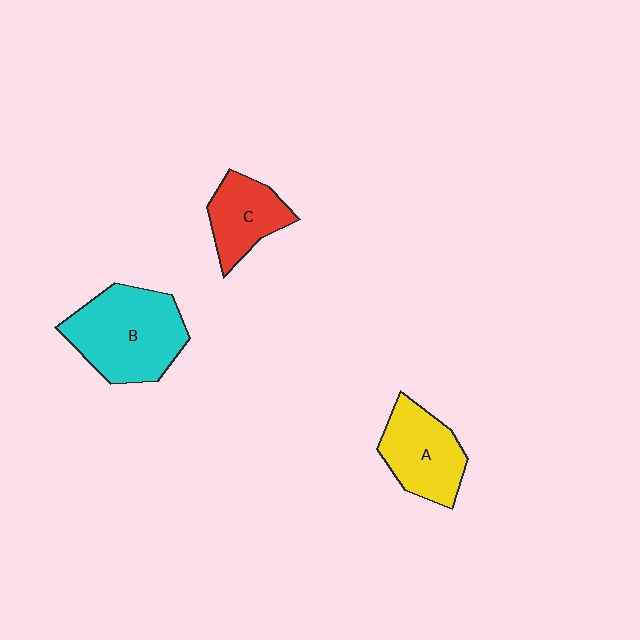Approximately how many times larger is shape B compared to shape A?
Approximately 1.4 times.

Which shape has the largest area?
Shape B (cyan).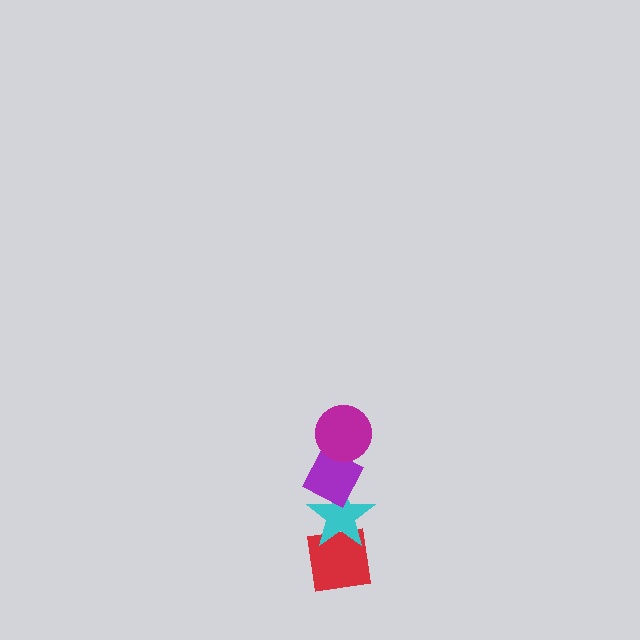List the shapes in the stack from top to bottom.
From top to bottom: the magenta circle, the purple diamond, the cyan star, the red square.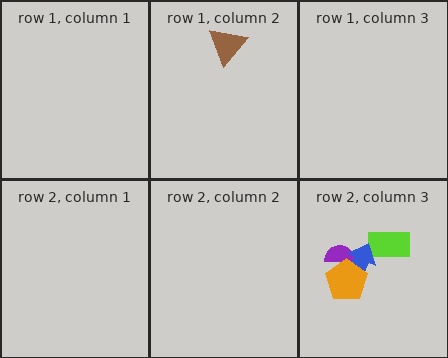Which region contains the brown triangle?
The row 1, column 2 region.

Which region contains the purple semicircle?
The row 2, column 3 region.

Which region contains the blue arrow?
The row 2, column 3 region.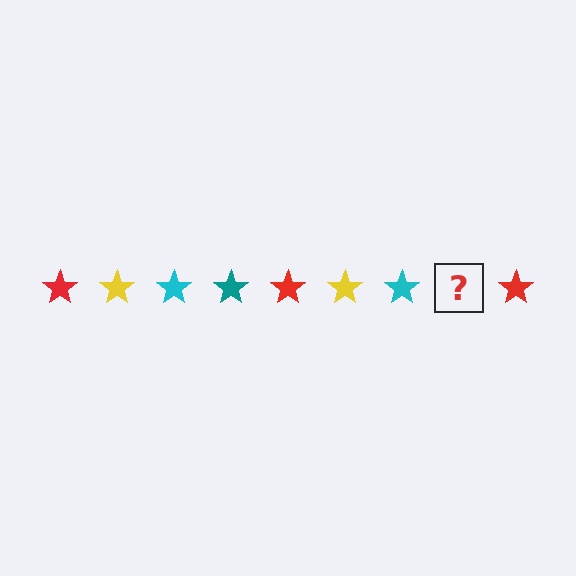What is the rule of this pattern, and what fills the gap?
The rule is that the pattern cycles through red, yellow, cyan, teal stars. The gap should be filled with a teal star.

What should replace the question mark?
The question mark should be replaced with a teal star.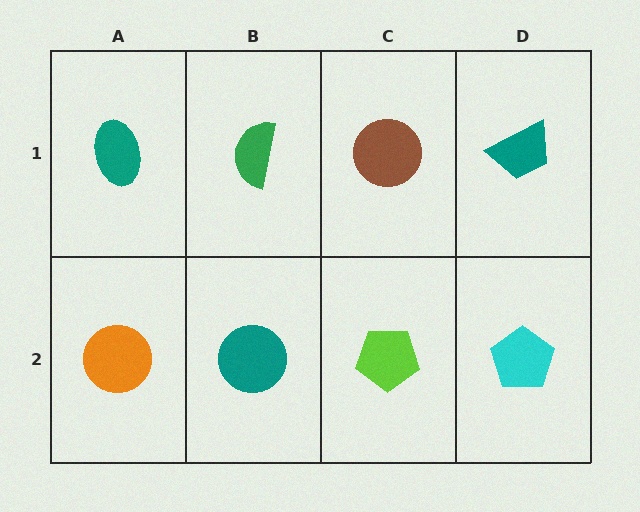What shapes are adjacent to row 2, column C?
A brown circle (row 1, column C), a teal circle (row 2, column B), a cyan pentagon (row 2, column D).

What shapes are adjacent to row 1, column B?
A teal circle (row 2, column B), a teal ellipse (row 1, column A), a brown circle (row 1, column C).